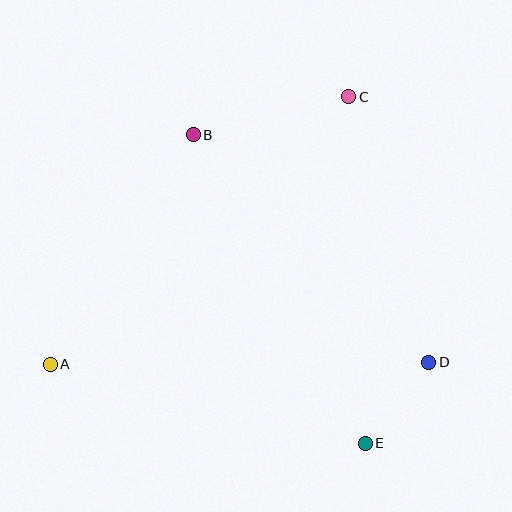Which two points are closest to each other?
Points D and E are closest to each other.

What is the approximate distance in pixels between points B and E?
The distance between B and E is approximately 354 pixels.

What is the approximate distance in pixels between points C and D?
The distance between C and D is approximately 277 pixels.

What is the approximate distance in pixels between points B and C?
The distance between B and C is approximately 160 pixels.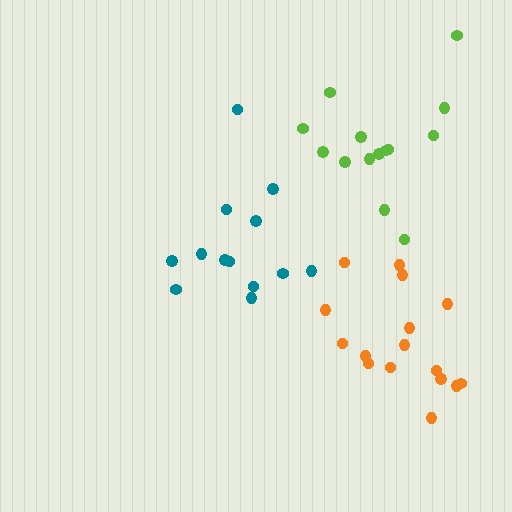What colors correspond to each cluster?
The clusters are colored: orange, teal, lime.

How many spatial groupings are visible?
There are 3 spatial groupings.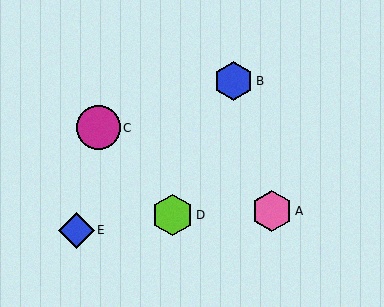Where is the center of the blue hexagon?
The center of the blue hexagon is at (234, 81).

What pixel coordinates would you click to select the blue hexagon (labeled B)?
Click at (234, 81) to select the blue hexagon B.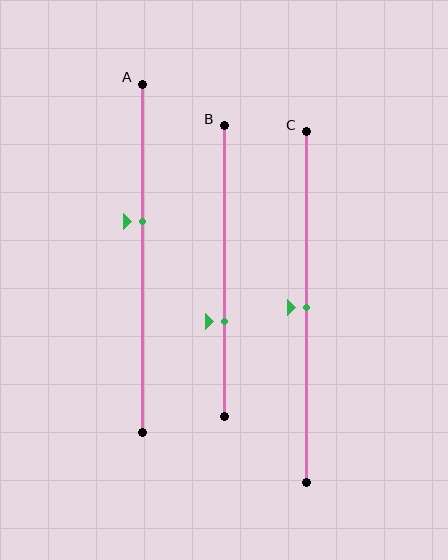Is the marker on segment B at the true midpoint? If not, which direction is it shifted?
No, the marker on segment B is shifted downward by about 18% of the segment length.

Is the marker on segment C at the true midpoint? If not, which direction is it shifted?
Yes, the marker on segment C is at the true midpoint.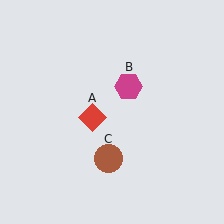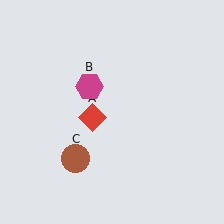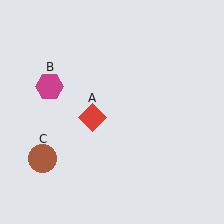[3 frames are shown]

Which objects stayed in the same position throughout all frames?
Red diamond (object A) remained stationary.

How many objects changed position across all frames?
2 objects changed position: magenta hexagon (object B), brown circle (object C).